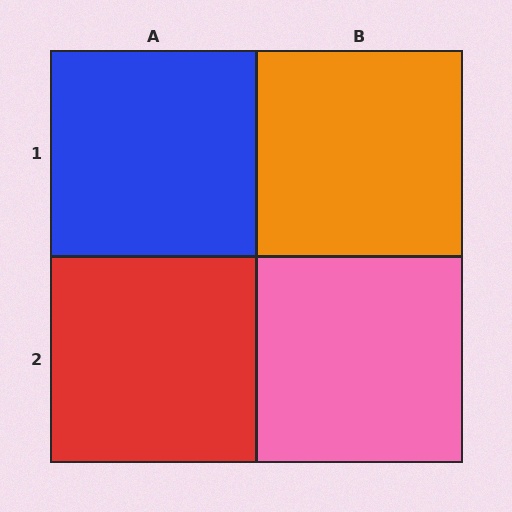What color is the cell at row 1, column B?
Orange.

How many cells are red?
1 cell is red.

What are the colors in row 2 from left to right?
Red, pink.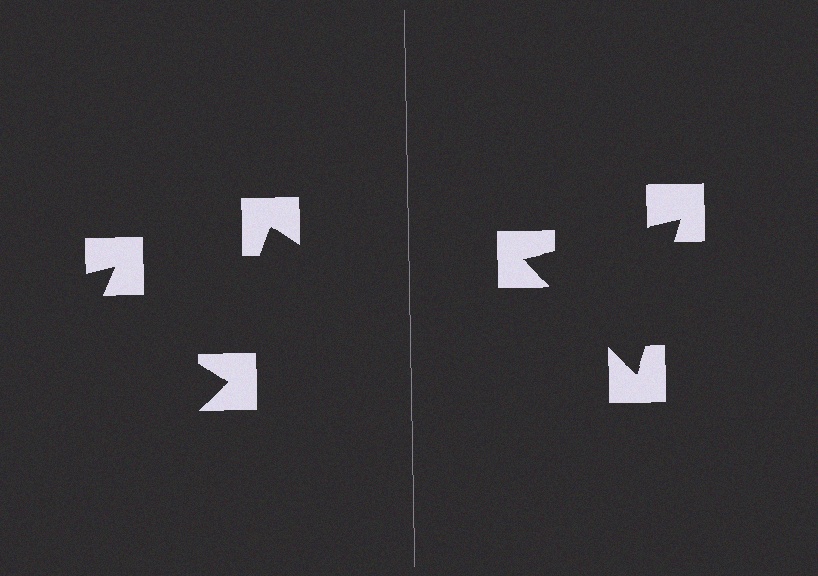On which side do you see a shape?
An illusory triangle appears on the right side. On the left side the wedge cuts are rotated, so no coherent shape forms.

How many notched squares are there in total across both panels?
6 — 3 on each side.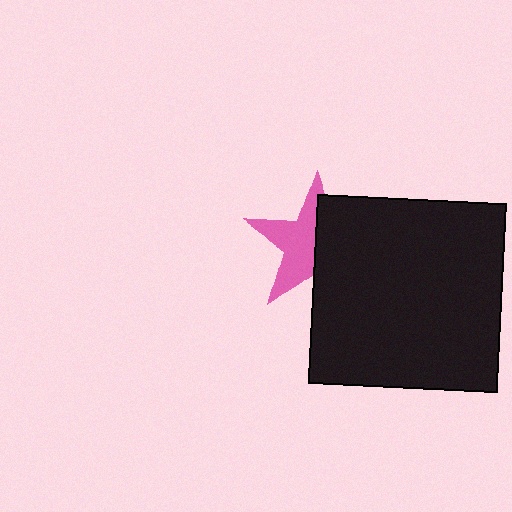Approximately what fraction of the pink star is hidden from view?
Roughly 48% of the pink star is hidden behind the black square.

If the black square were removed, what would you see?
You would see the complete pink star.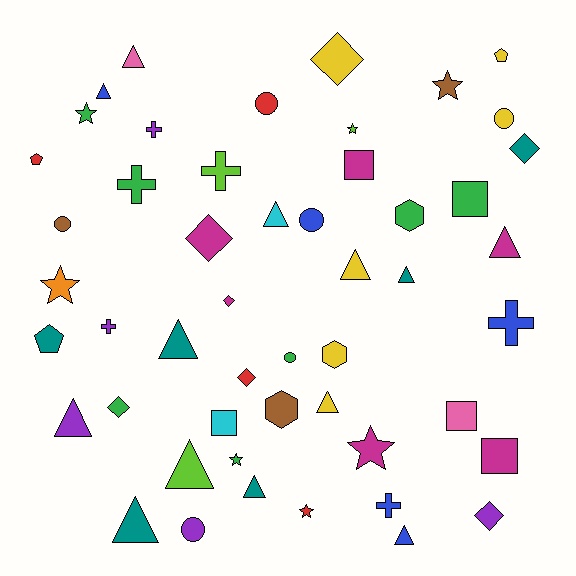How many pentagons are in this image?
There are 3 pentagons.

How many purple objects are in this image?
There are 5 purple objects.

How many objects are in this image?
There are 50 objects.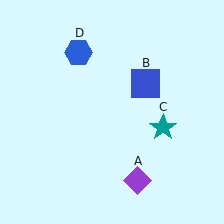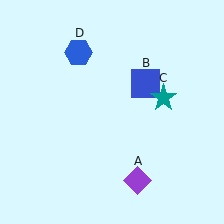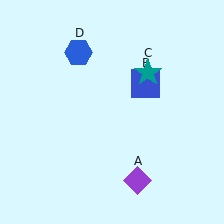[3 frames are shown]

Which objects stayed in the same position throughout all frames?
Purple diamond (object A) and blue square (object B) and blue hexagon (object D) remained stationary.